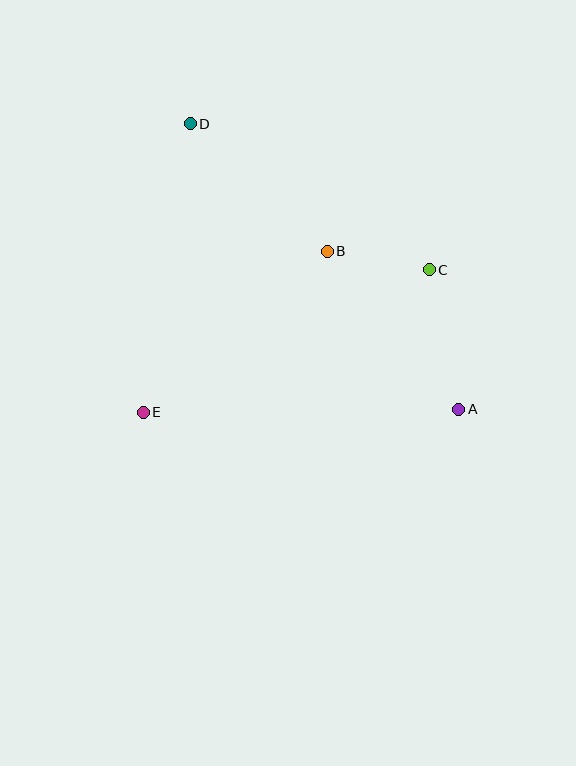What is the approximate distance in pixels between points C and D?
The distance between C and D is approximately 280 pixels.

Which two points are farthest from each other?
Points A and D are farthest from each other.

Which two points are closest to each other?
Points B and C are closest to each other.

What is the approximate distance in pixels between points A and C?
The distance between A and C is approximately 143 pixels.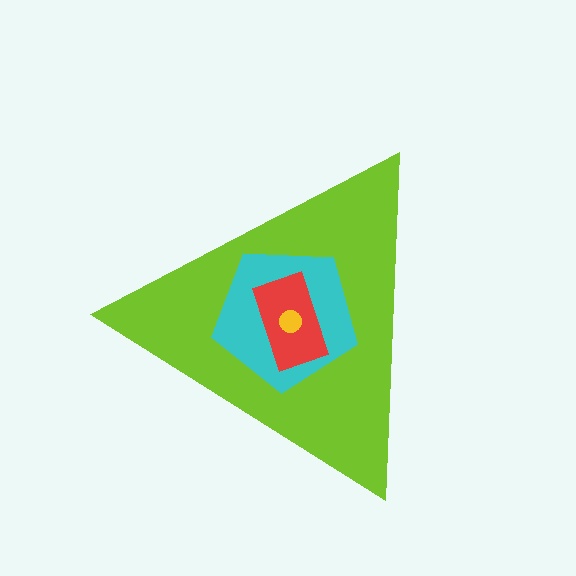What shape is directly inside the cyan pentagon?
The red rectangle.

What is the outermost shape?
The lime triangle.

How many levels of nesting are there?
4.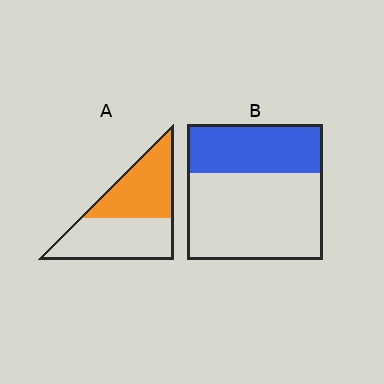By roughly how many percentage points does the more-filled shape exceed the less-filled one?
By roughly 10 percentage points (A over B).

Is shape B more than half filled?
No.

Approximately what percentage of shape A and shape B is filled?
A is approximately 50% and B is approximately 35%.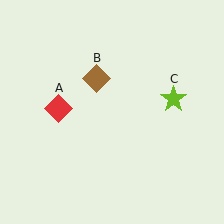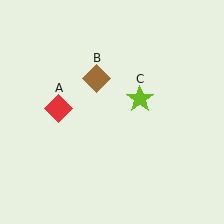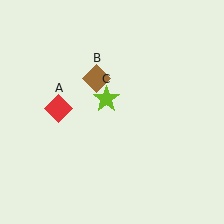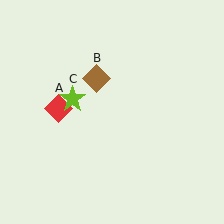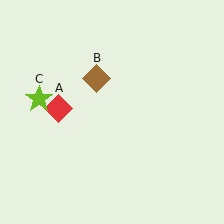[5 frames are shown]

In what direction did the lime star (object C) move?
The lime star (object C) moved left.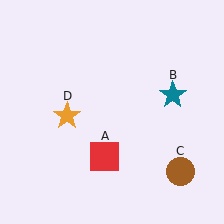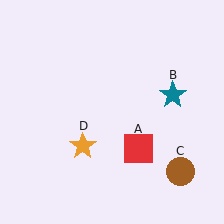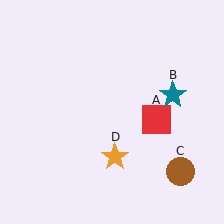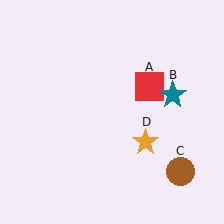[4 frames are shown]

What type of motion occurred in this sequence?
The red square (object A), orange star (object D) rotated counterclockwise around the center of the scene.